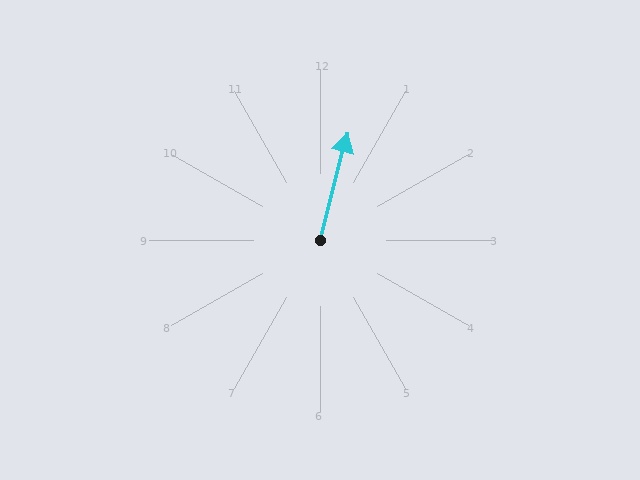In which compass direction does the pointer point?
North.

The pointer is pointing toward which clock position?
Roughly 12 o'clock.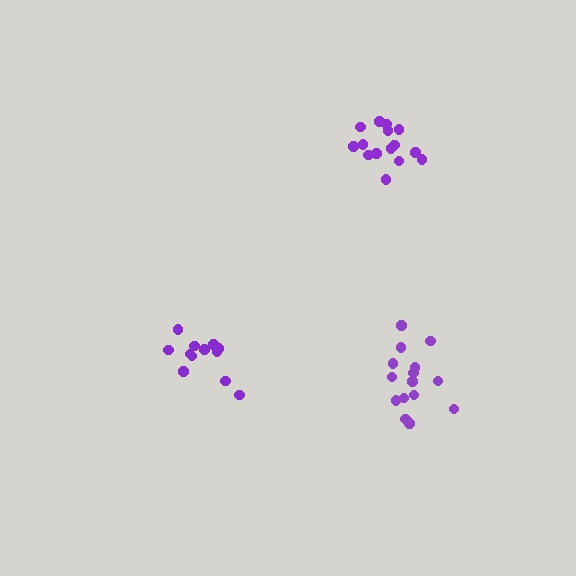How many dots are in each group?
Group 1: 15 dots, Group 2: 12 dots, Group 3: 15 dots (42 total).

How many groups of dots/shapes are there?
There are 3 groups.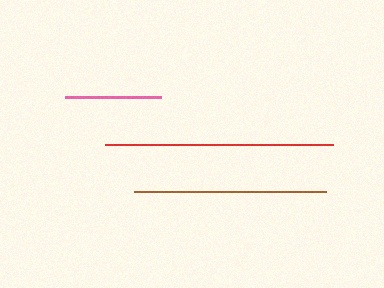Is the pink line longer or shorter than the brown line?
The brown line is longer than the pink line.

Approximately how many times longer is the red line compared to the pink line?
The red line is approximately 2.4 times the length of the pink line.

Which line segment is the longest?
The red line is the longest at approximately 229 pixels.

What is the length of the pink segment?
The pink segment is approximately 96 pixels long.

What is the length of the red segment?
The red segment is approximately 229 pixels long.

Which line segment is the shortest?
The pink line is the shortest at approximately 96 pixels.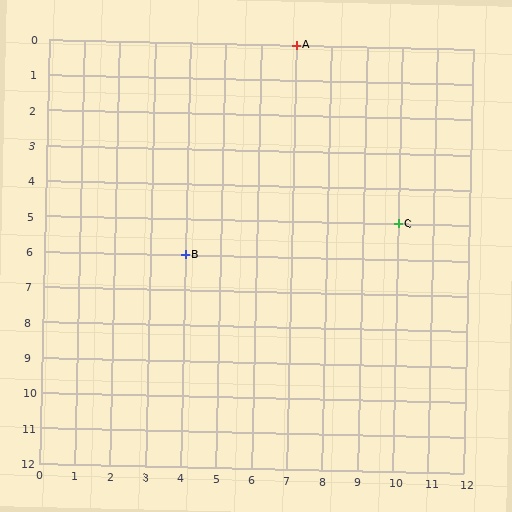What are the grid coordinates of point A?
Point A is at grid coordinates (7, 0).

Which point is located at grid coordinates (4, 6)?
Point B is at (4, 6).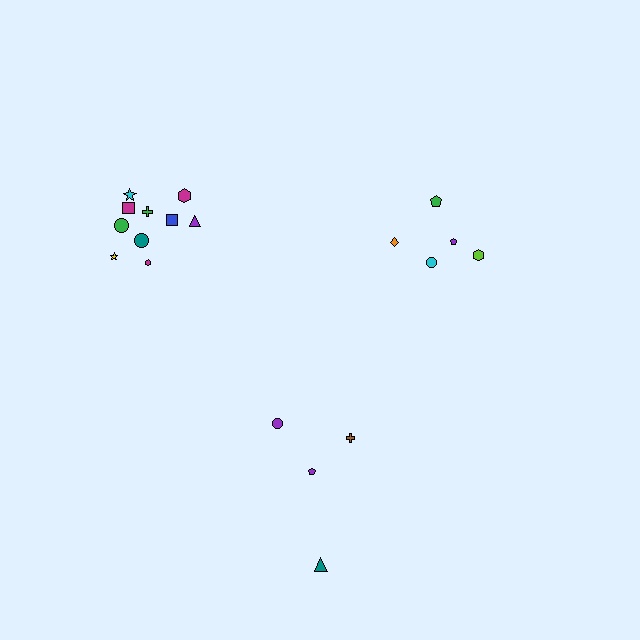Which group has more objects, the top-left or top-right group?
The top-left group.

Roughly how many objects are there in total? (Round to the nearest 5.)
Roughly 20 objects in total.